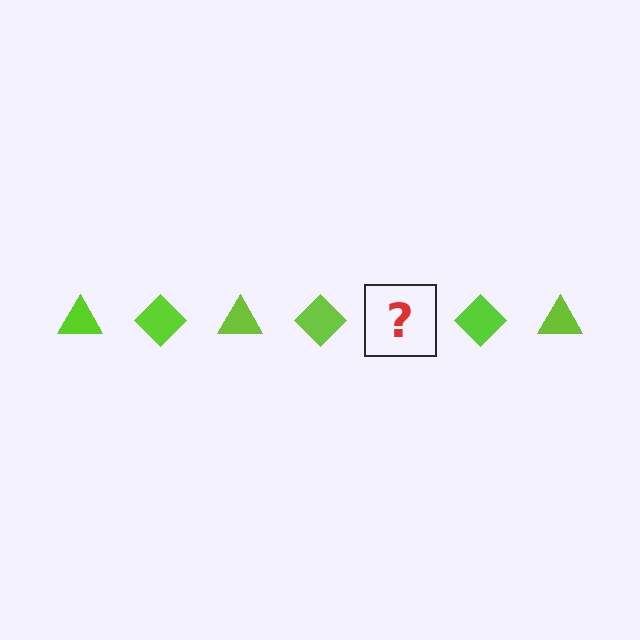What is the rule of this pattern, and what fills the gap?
The rule is that the pattern cycles through triangle, diamond shapes in lime. The gap should be filled with a lime triangle.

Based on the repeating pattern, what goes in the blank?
The blank should be a lime triangle.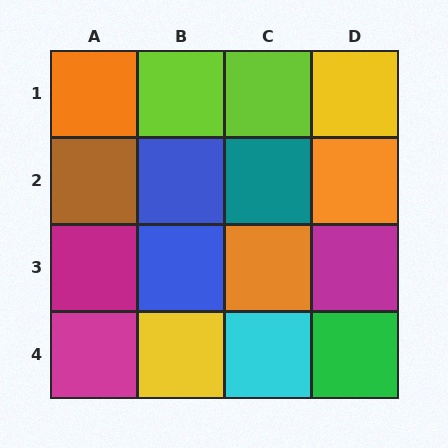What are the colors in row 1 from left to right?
Orange, lime, lime, yellow.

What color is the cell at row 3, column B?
Blue.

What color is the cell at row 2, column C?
Teal.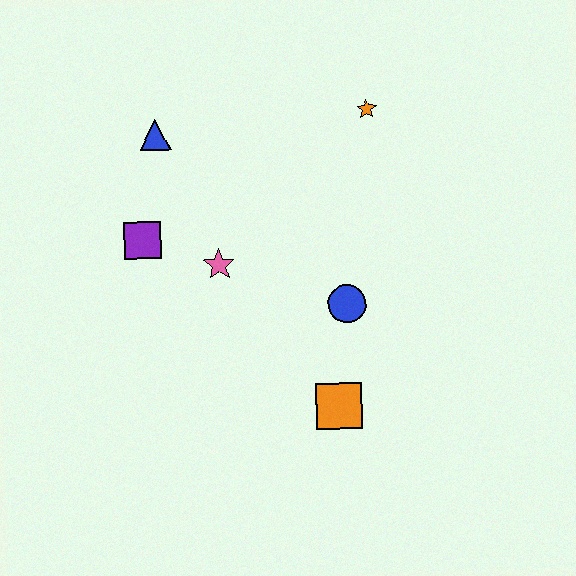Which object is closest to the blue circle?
The orange square is closest to the blue circle.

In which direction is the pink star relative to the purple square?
The pink star is to the right of the purple square.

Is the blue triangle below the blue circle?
No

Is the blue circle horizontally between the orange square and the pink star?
No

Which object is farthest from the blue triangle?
The orange square is farthest from the blue triangle.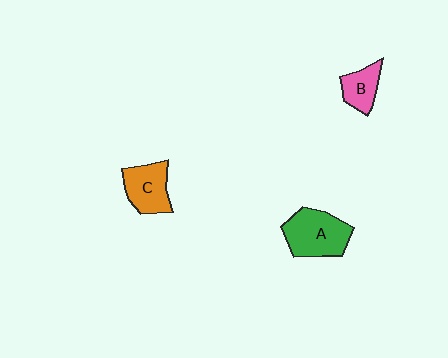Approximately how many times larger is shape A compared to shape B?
Approximately 1.9 times.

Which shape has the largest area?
Shape A (green).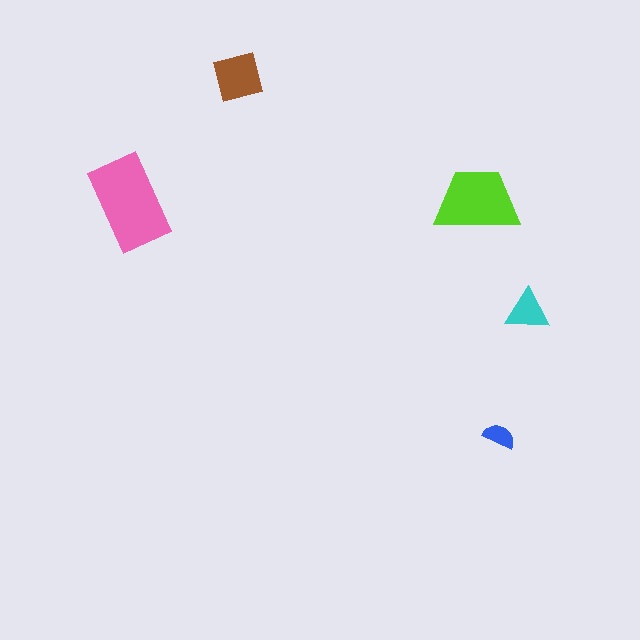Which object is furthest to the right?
The cyan triangle is rightmost.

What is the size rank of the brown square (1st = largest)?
3rd.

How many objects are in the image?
There are 5 objects in the image.